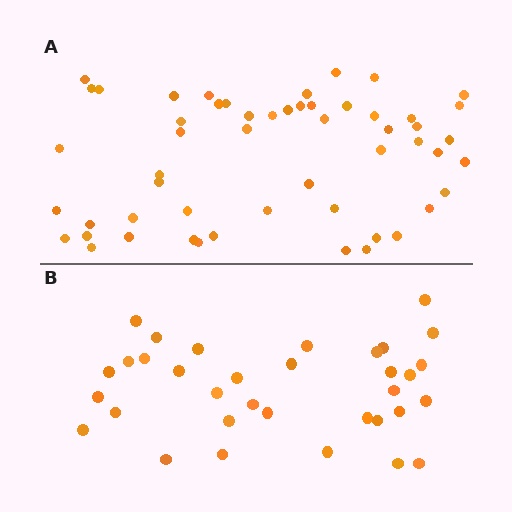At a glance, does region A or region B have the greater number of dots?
Region A (the top region) has more dots.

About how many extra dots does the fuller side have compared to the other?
Region A has approximately 20 more dots than region B.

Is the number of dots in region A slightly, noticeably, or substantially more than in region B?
Region A has substantially more. The ratio is roughly 1.6 to 1.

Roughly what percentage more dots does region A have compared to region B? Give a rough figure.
About 60% more.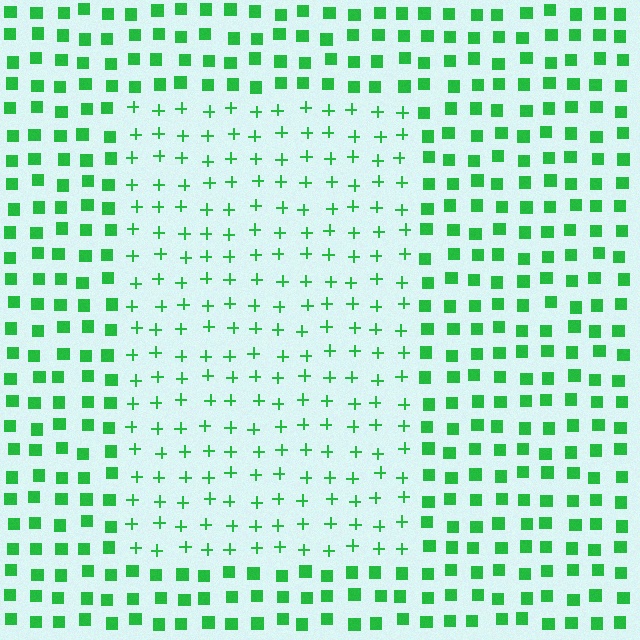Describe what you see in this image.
The image is filled with small green elements arranged in a uniform grid. A rectangle-shaped region contains plus signs, while the surrounding area contains squares. The boundary is defined purely by the change in element shape.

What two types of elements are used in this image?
The image uses plus signs inside the rectangle region and squares outside it.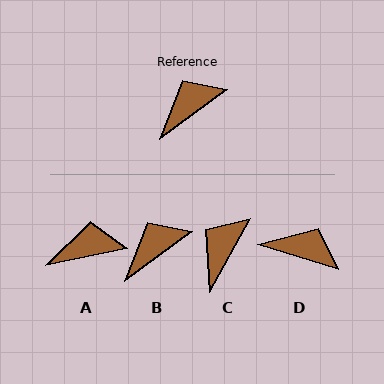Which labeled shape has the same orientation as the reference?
B.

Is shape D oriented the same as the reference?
No, it is off by about 54 degrees.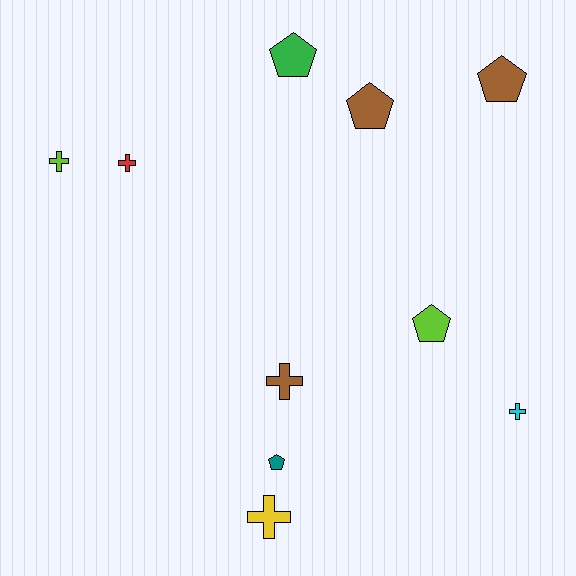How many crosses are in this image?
There are 5 crosses.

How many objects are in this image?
There are 10 objects.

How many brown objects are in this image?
There are 3 brown objects.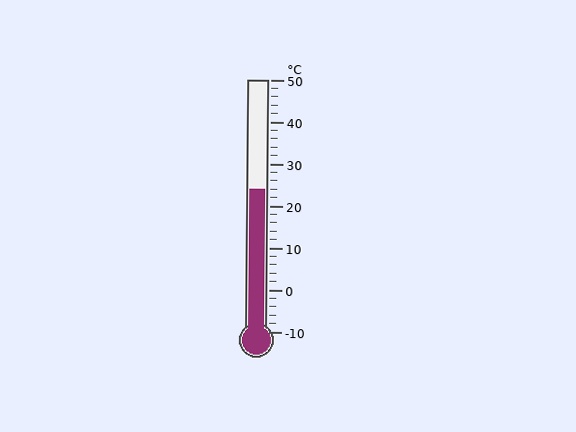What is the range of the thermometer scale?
The thermometer scale ranges from -10°C to 50°C.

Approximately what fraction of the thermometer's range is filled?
The thermometer is filled to approximately 55% of its range.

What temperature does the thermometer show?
The thermometer shows approximately 24°C.